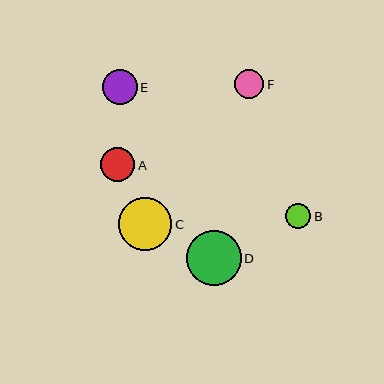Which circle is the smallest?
Circle B is the smallest with a size of approximately 25 pixels.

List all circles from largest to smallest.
From largest to smallest: D, C, E, A, F, B.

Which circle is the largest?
Circle D is the largest with a size of approximately 55 pixels.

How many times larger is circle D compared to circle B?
Circle D is approximately 2.2 times the size of circle B.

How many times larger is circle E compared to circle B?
Circle E is approximately 1.4 times the size of circle B.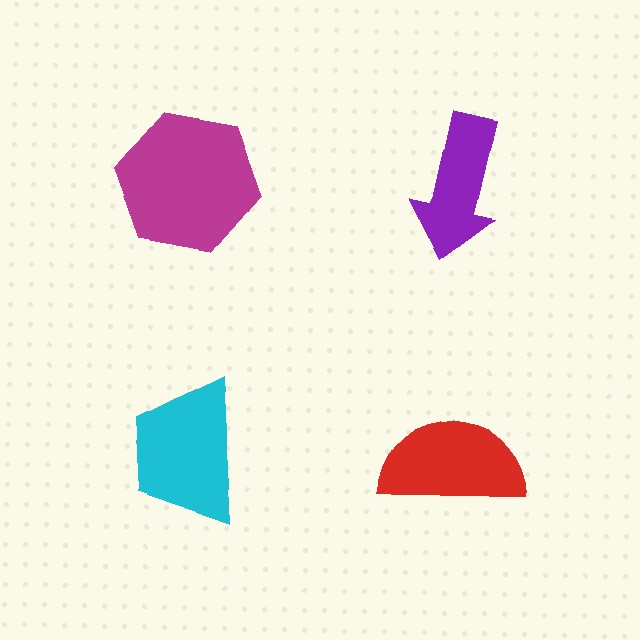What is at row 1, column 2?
A purple arrow.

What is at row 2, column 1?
A cyan trapezoid.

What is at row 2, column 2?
A red semicircle.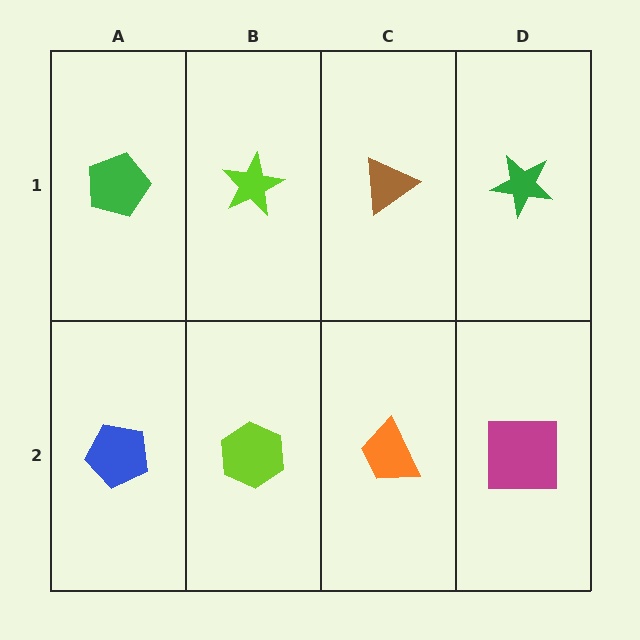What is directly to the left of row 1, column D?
A brown triangle.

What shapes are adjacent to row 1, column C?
An orange trapezoid (row 2, column C), a lime star (row 1, column B), a green star (row 1, column D).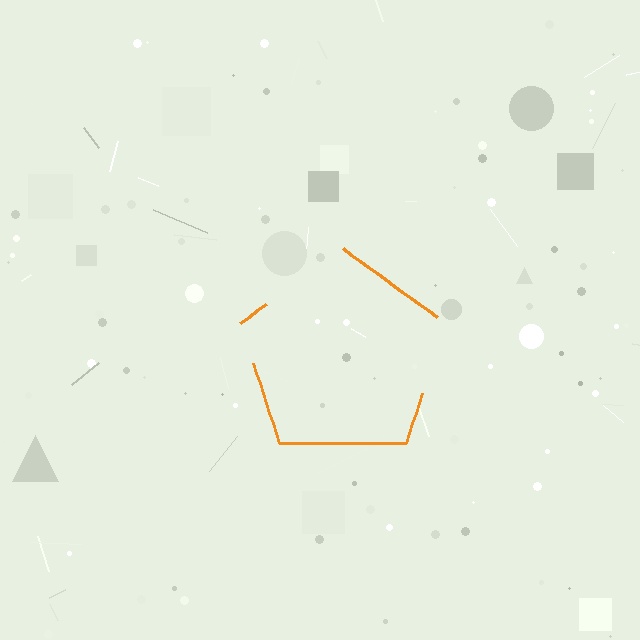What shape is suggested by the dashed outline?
The dashed outline suggests a pentagon.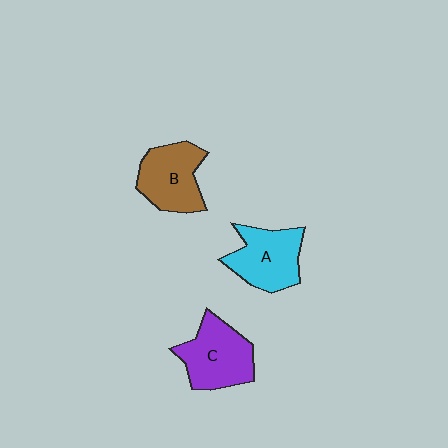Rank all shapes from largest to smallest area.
From largest to smallest: C (purple), A (cyan), B (brown).